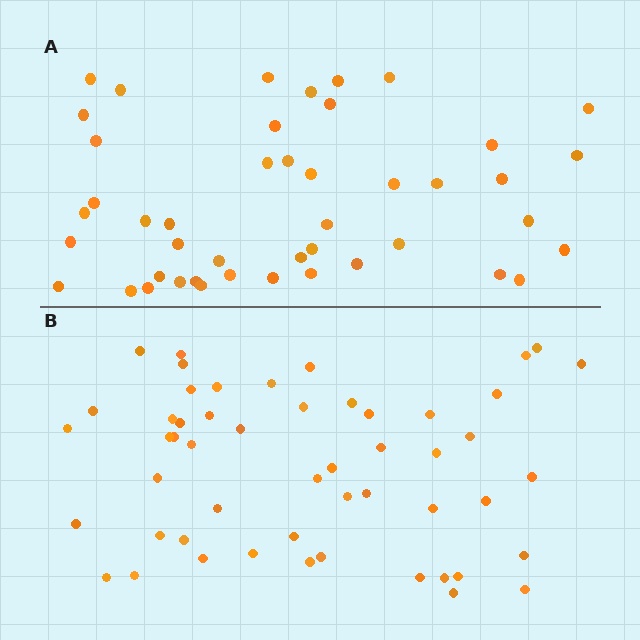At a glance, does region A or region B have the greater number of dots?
Region B (the bottom region) has more dots.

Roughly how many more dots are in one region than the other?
Region B has roughly 8 or so more dots than region A.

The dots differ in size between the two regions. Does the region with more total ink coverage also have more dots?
No. Region A has more total ink coverage because its dots are larger, but region B actually contains more individual dots. Total area can be misleading — the number of items is what matters here.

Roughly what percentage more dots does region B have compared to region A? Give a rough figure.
About 15% more.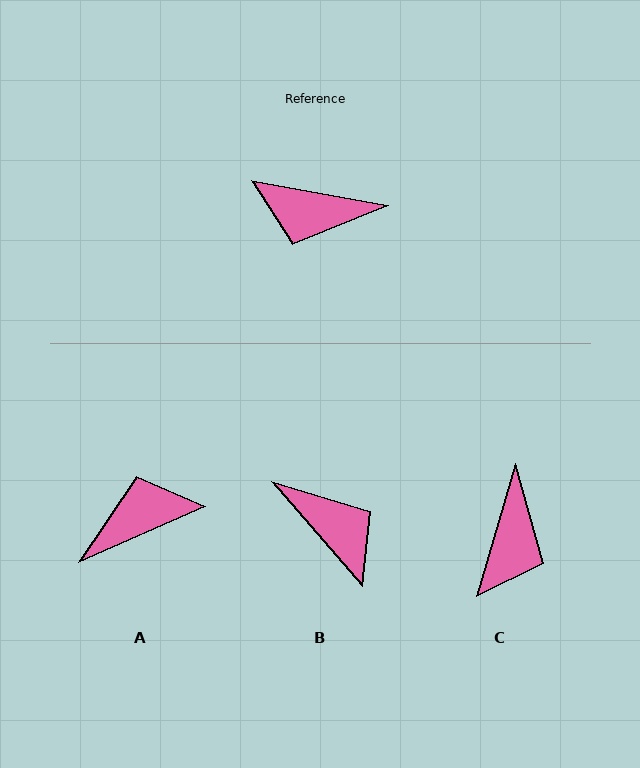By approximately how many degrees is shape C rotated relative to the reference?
Approximately 84 degrees counter-clockwise.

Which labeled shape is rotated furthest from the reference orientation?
A, about 146 degrees away.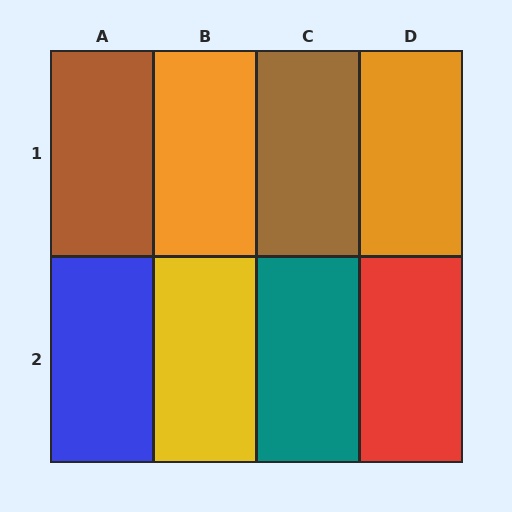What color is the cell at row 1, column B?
Orange.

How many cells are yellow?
1 cell is yellow.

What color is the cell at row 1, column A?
Brown.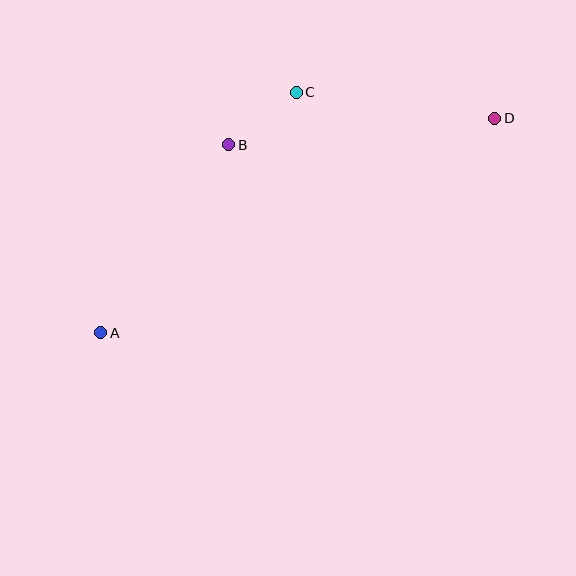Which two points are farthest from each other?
Points A and D are farthest from each other.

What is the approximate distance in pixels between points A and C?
The distance between A and C is approximately 310 pixels.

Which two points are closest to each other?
Points B and C are closest to each other.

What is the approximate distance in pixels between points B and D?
The distance between B and D is approximately 267 pixels.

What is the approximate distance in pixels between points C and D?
The distance between C and D is approximately 200 pixels.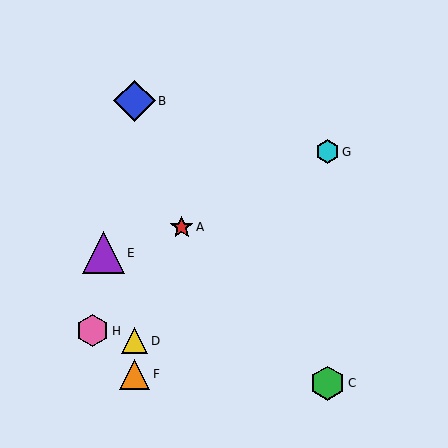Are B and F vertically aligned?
Yes, both are at x≈135.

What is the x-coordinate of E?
Object E is at x≈103.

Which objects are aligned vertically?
Objects B, D, F are aligned vertically.